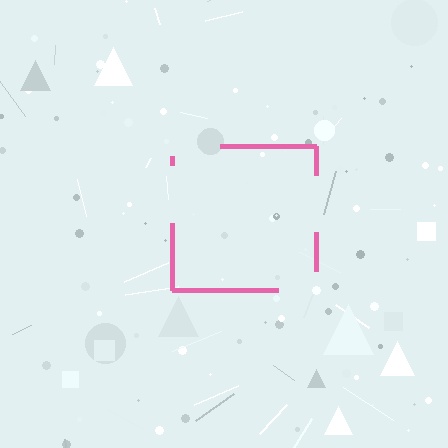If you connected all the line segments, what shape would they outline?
They would outline a square.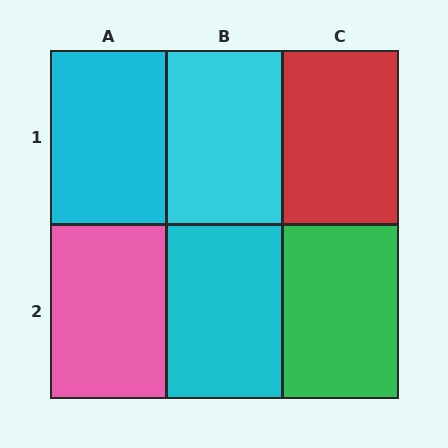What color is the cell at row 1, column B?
Cyan.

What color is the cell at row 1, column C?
Red.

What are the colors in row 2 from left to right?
Pink, cyan, green.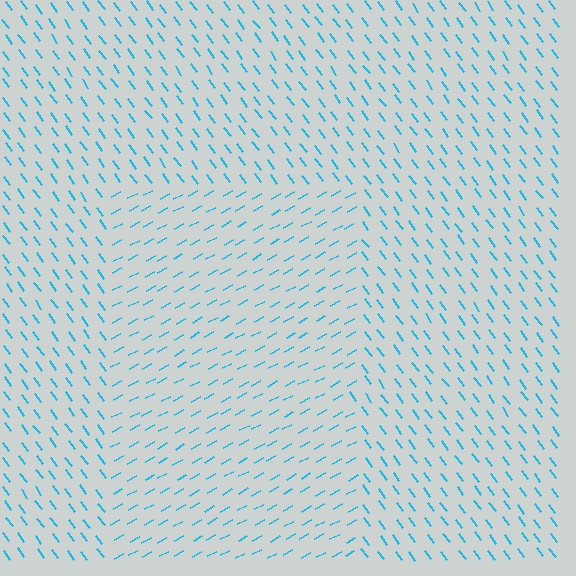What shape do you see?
I see a rectangle.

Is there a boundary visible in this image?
Yes, there is a texture boundary formed by a change in line orientation.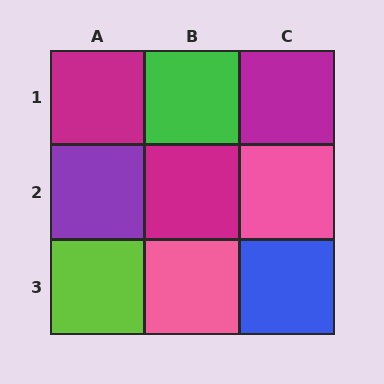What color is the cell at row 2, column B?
Magenta.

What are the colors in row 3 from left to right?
Lime, pink, blue.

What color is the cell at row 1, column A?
Magenta.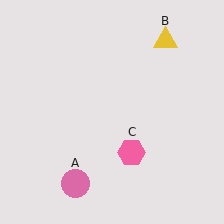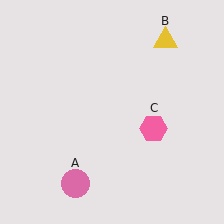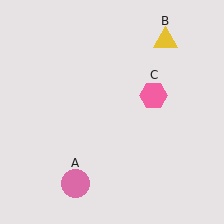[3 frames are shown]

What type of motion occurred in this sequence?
The pink hexagon (object C) rotated counterclockwise around the center of the scene.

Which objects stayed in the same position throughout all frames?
Pink circle (object A) and yellow triangle (object B) remained stationary.